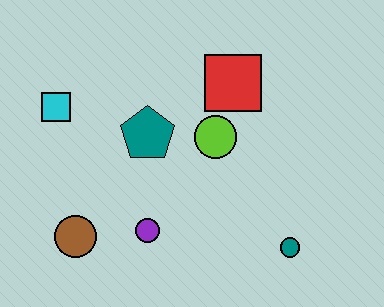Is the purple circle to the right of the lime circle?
No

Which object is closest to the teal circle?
The lime circle is closest to the teal circle.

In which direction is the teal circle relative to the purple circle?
The teal circle is to the right of the purple circle.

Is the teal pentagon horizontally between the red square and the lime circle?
No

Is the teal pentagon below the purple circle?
No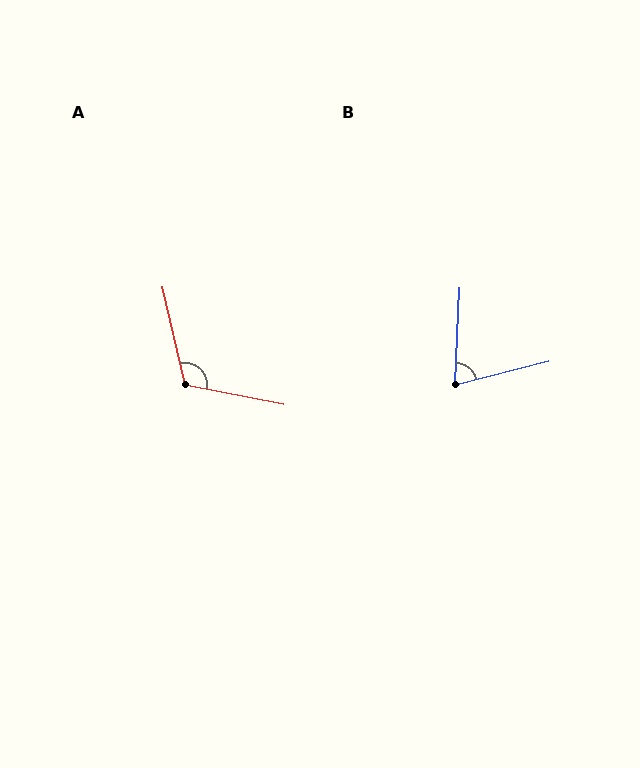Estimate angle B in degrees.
Approximately 73 degrees.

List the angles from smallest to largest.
B (73°), A (114°).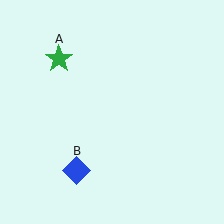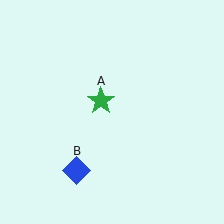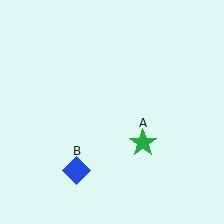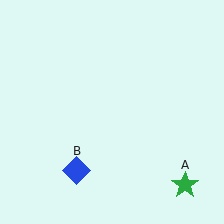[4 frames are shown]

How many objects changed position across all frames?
1 object changed position: green star (object A).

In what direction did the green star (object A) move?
The green star (object A) moved down and to the right.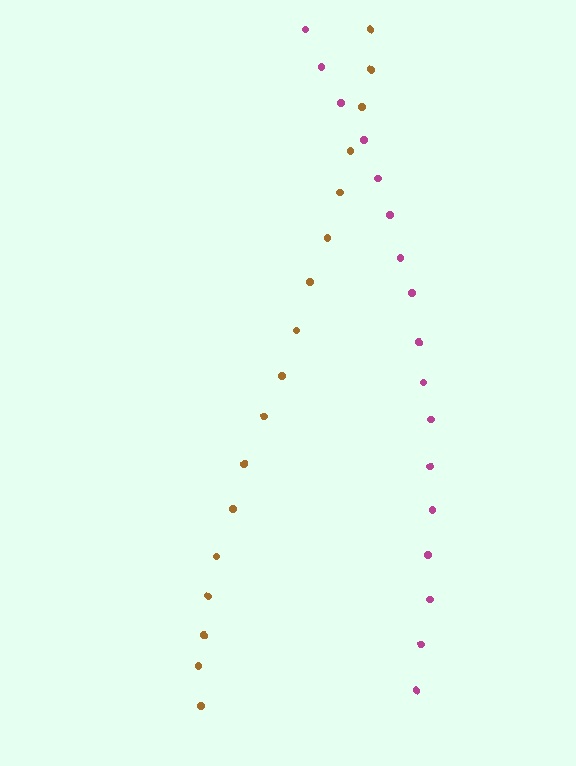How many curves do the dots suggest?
There are 2 distinct paths.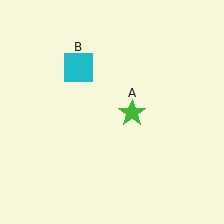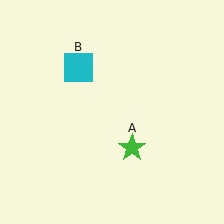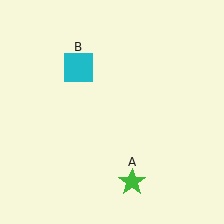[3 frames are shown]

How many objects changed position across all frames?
1 object changed position: green star (object A).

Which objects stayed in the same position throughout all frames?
Cyan square (object B) remained stationary.